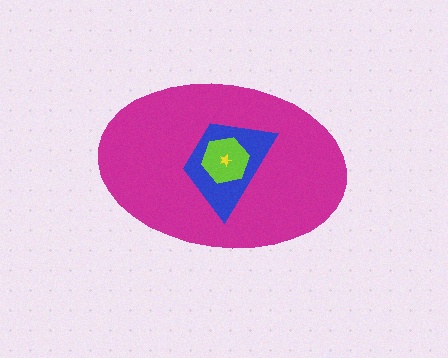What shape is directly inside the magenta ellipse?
The blue trapezoid.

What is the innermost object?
The yellow star.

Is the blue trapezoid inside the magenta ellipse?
Yes.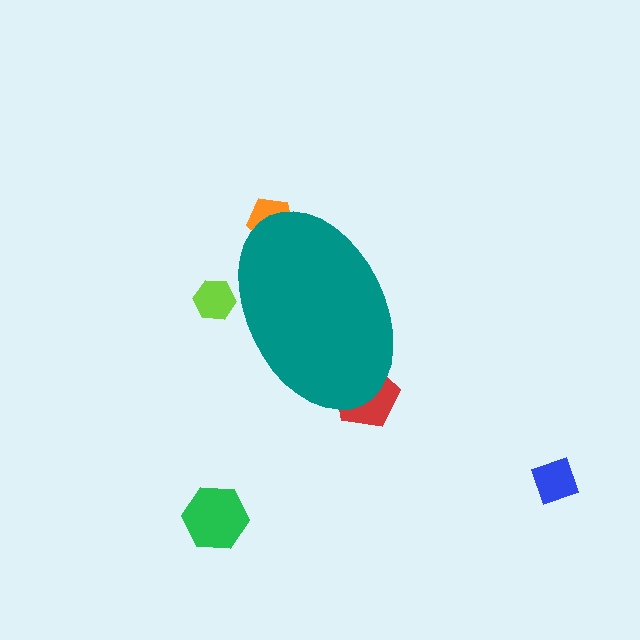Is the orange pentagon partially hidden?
Yes, the orange pentagon is partially hidden behind the teal ellipse.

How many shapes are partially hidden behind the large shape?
3 shapes are partially hidden.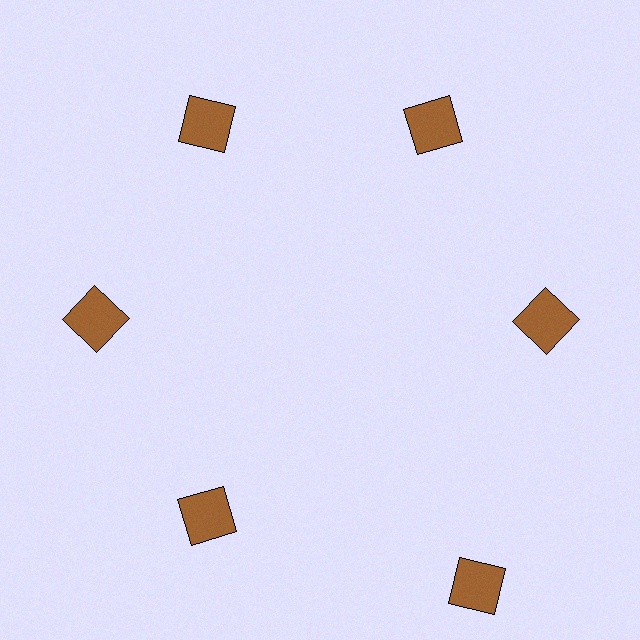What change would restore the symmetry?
The symmetry would be restored by moving it inward, back onto the ring so that all 6 squares sit at equal angles and equal distance from the center.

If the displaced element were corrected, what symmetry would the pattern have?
It would have 6-fold rotational symmetry — the pattern would map onto itself every 60 degrees.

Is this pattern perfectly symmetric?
No. The 6 brown squares are arranged in a ring, but one element near the 5 o'clock position is pushed outward from the center, breaking the 6-fold rotational symmetry.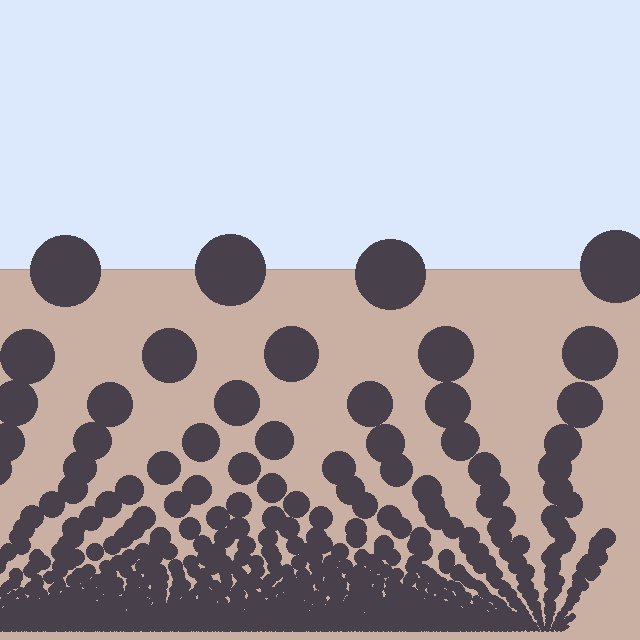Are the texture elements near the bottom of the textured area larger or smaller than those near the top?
Smaller. The gradient is inverted — elements near the bottom are smaller and denser.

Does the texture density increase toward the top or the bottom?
Density increases toward the bottom.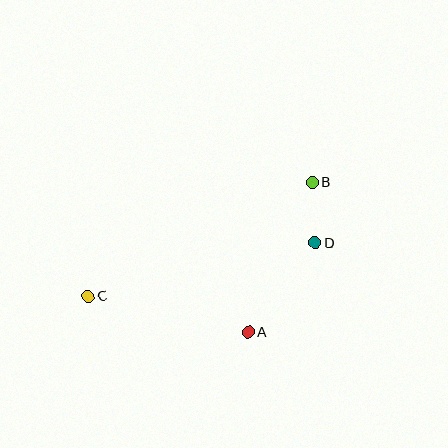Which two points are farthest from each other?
Points B and C are farthest from each other.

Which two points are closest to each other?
Points B and D are closest to each other.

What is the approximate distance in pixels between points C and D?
The distance between C and D is approximately 233 pixels.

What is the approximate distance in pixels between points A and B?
The distance between A and B is approximately 163 pixels.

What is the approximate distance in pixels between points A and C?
The distance between A and C is approximately 164 pixels.